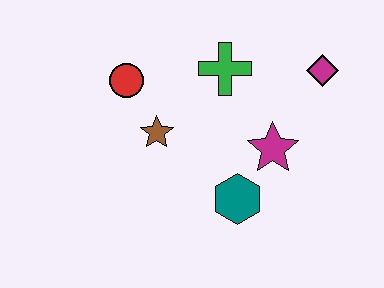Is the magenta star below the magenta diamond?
Yes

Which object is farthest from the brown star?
The magenta diamond is farthest from the brown star.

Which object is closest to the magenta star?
The teal hexagon is closest to the magenta star.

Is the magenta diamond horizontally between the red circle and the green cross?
No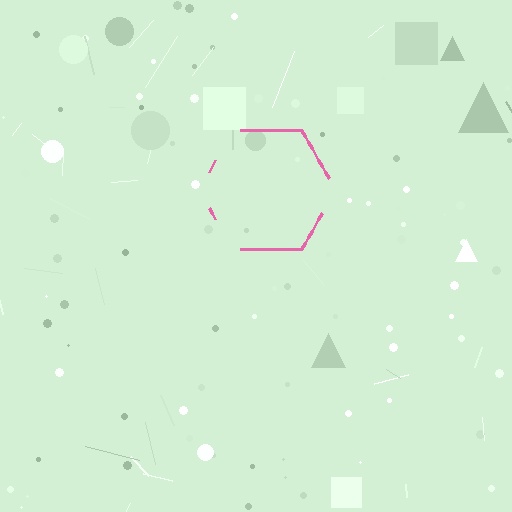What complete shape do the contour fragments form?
The contour fragments form a hexagon.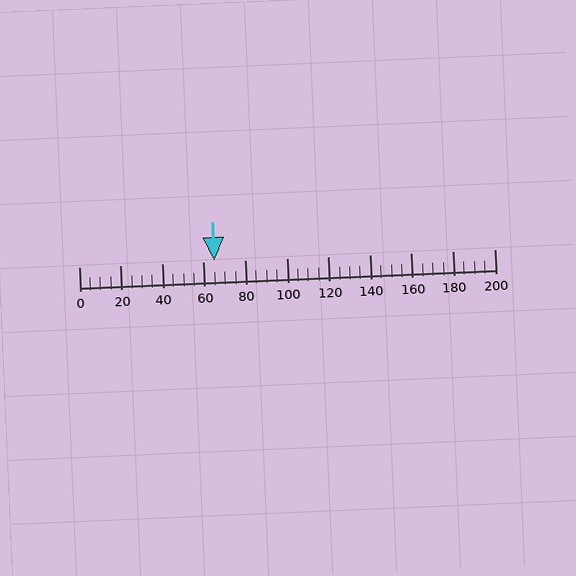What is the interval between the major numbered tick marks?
The major tick marks are spaced 20 units apart.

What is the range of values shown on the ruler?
The ruler shows values from 0 to 200.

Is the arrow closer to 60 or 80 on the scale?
The arrow is closer to 60.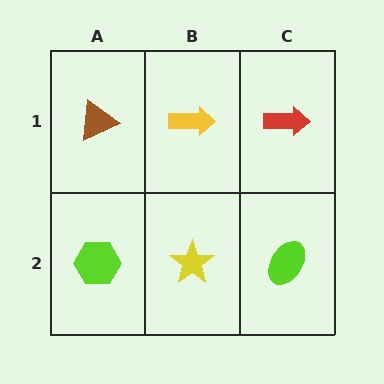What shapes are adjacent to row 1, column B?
A yellow star (row 2, column B), a brown triangle (row 1, column A), a red arrow (row 1, column C).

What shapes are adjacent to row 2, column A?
A brown triangle (row 1, column A), a yellow star (row 2, column B).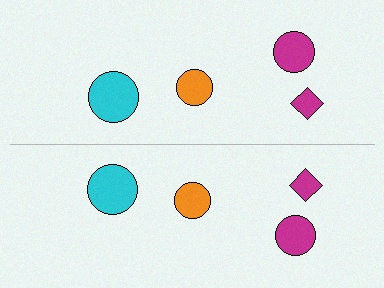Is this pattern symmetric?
Yes, this pattern has bilateral (reflection) symmetry.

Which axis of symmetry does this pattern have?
The pattern has a horizontal axis of symmetry running through the center of the image.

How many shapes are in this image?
There are 8 shapes in this image.